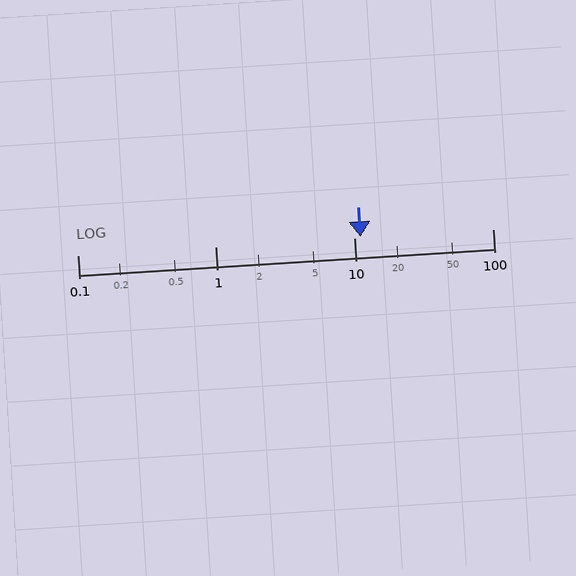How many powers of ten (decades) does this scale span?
The scale spans 3 decades, from 0.1 to 100.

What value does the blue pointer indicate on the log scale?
The pointer indicates approximately 11.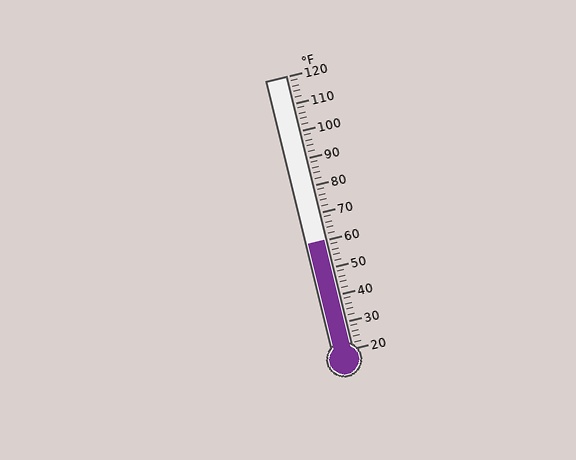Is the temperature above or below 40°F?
The temperature is above 40°F.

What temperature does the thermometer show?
The thermometer shows approximately 60°F.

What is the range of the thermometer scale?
The thermometer scale ranges from 20°F to 120°F.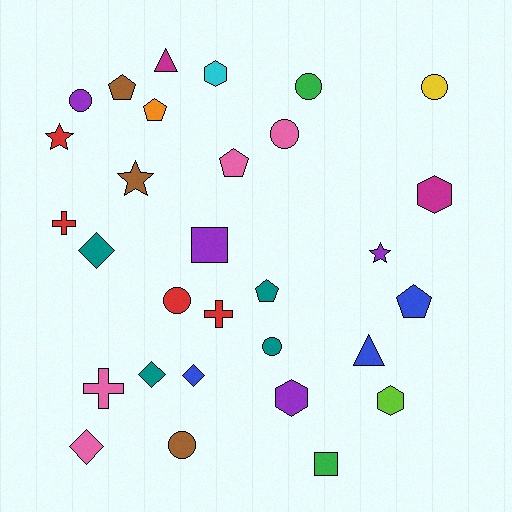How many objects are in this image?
There are 30 objects.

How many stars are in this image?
There are 3 stars.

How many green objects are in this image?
There are 2 green objects.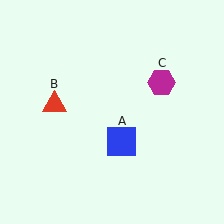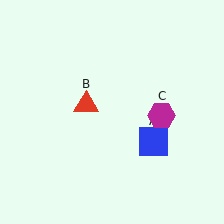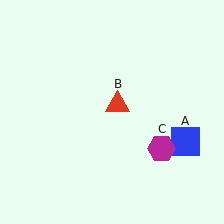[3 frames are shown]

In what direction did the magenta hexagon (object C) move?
The magenta hexagon (object C) moved down.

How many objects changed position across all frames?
3 objects changed position: blue square (object A), red triangle (object B), magenta hexagon (object C).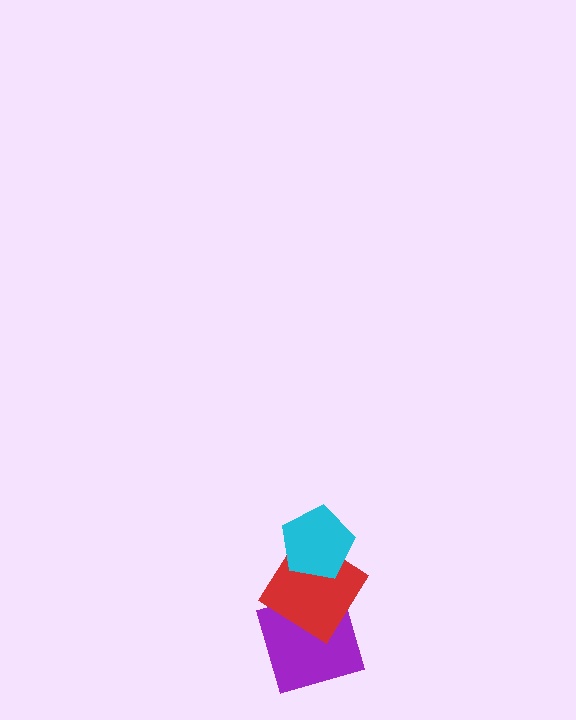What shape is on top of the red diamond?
The cyan pentagon is on top of the red diamond.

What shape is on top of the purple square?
The red diamond is on top of the purple square.